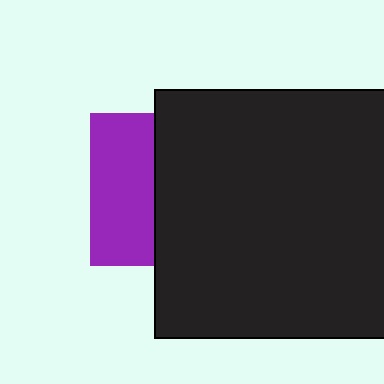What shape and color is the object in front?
The object in front is a black square.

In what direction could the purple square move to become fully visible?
The purple square could move left. That would shift it out from behind the black square entirely.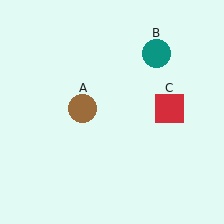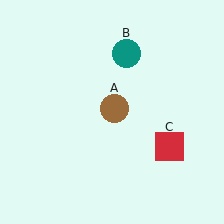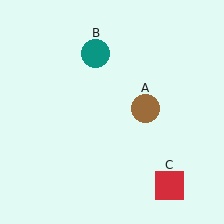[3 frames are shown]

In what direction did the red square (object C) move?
The red square (object C) moved down.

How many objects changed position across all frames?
3 objects changed position: brown circle (object A), teal circle (object B), red square (object C).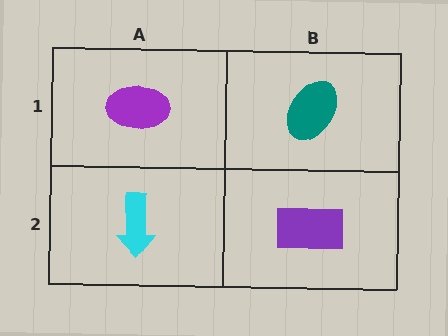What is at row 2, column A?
A cyan arrow.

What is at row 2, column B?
A purple rectangle.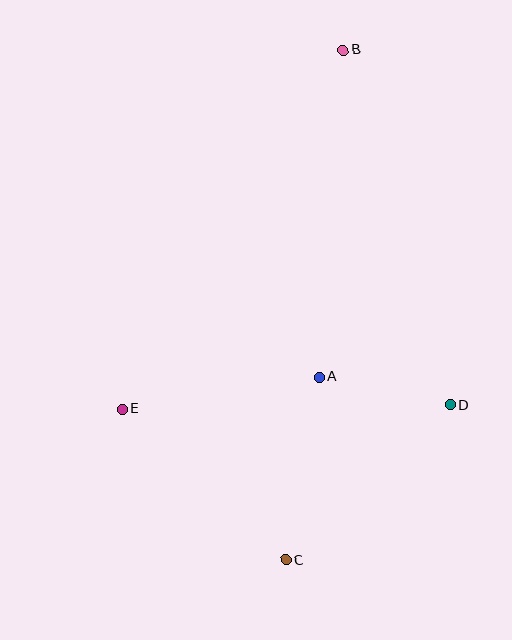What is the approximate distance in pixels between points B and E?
The distance between B and E is approximately 422 pixels.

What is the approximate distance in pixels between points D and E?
The distance between D and E is approximately 328 pixels.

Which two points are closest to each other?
Points A and D are closest to each other.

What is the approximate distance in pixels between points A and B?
The distance between A and B is approximately 328 pixels.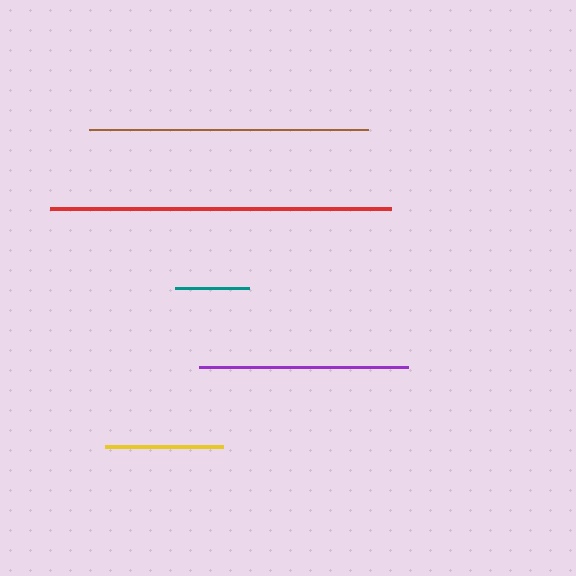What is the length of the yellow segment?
The yellow segment is approximately 118 pixels long.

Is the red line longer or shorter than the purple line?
The red line is longer than the purple line.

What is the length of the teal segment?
The teal segment is approximately 74 pixels long.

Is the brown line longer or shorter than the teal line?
The brown line is longer than the teal line.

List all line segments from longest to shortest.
From longest to shortest: red, brown, purple, yellow, teal.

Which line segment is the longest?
The red line is the longest at approximately 341 pixels.